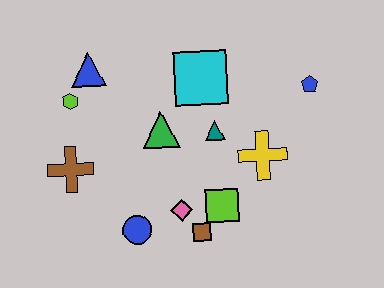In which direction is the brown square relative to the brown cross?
The brown square is to the right of the brown cross.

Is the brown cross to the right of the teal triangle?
No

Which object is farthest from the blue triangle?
The blue pentagon is farthest from the blue triangle.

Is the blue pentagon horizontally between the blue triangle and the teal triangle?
No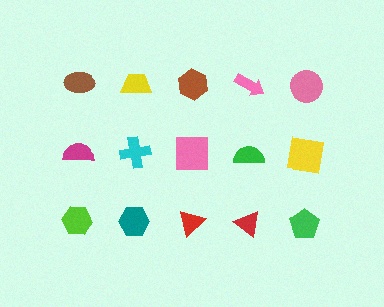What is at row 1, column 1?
A brown ellipse.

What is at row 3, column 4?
A red triangle.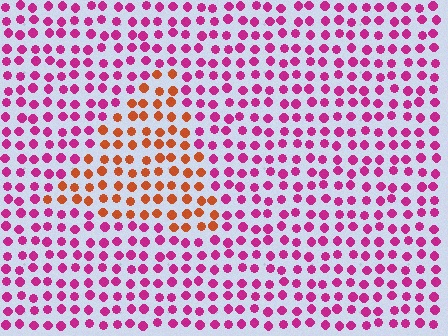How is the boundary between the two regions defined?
The boundary is defined purely by a slight shift in hue (about 55 degrees). Spacing, size, and orientation are identical on both sides.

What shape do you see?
I see a triangle.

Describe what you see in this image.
The image is filled with small magenta elements in a uniform arrangement. A triangle-shaped region is visible where the elements are tinted to a slightly different hue, forming a subtle color boundary.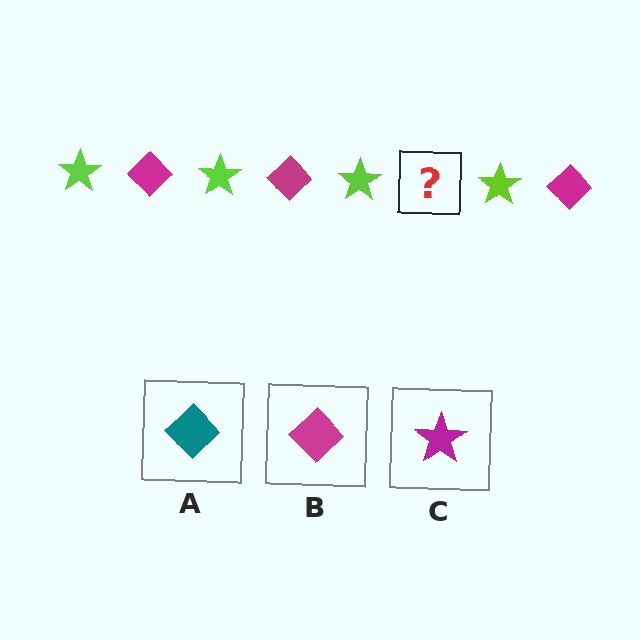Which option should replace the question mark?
Option B.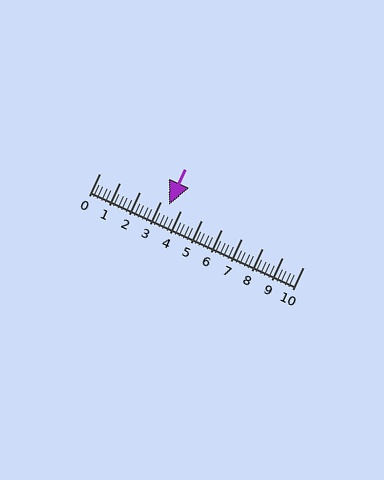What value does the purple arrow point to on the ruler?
The purple arrow points to approximately 3.4.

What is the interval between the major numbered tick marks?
The major tick marks are spaced 1 units apart.